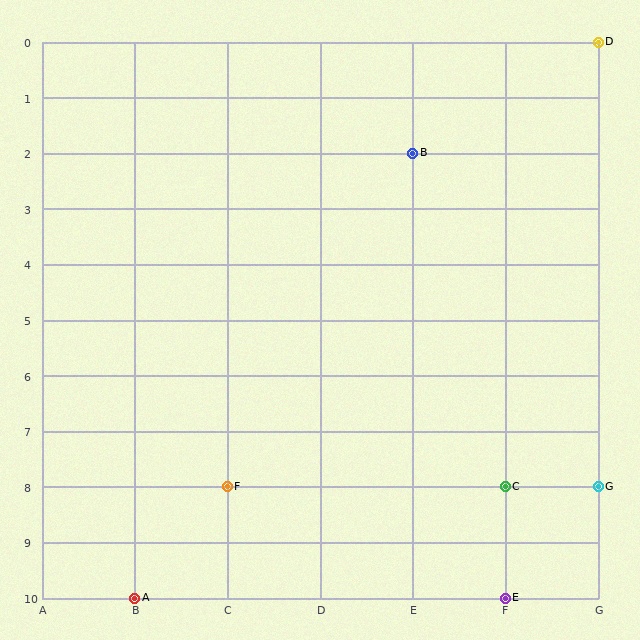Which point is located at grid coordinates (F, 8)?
Point C is at (F, 8).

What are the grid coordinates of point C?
Point C is at grid coordinates (F, 8).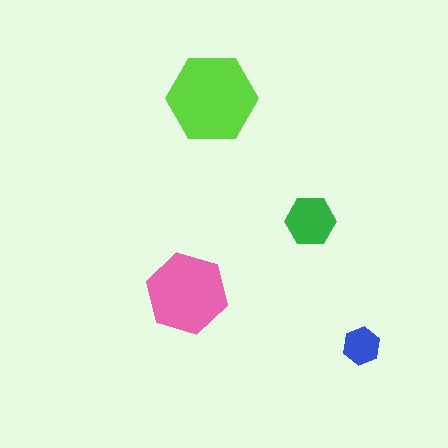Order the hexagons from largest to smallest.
the lime one, the pink one, the green one, the blue one.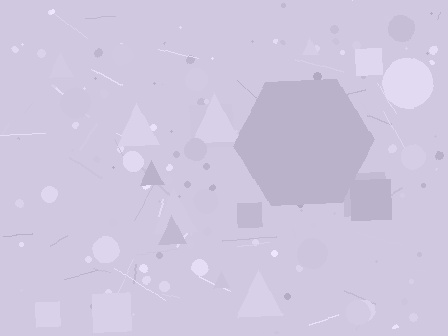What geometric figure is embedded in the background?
A hexagon is embedded in the background.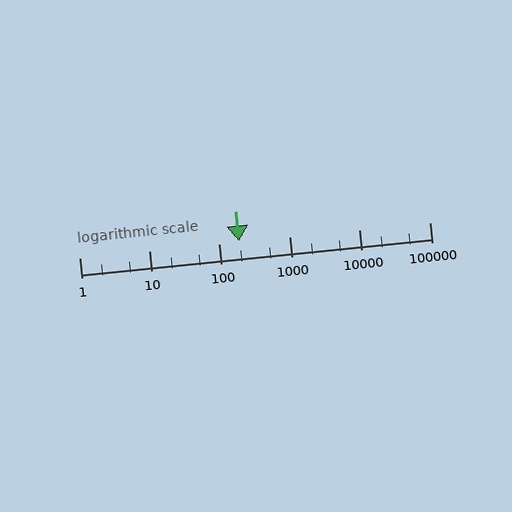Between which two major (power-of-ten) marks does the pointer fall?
The pointer is between 100 and 1000.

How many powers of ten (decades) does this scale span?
The scale spans 5 decades, from 1 to 100000.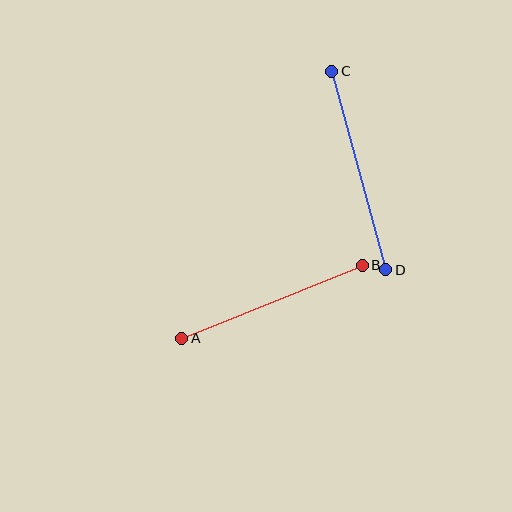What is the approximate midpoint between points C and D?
The midpoint is at approximately (359, 170) pixels.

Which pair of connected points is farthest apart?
Points C and D are farthest apart.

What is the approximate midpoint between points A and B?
The midpoint is at approximately (272, 302) pixels.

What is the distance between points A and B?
The distance is approximately 195 pixels.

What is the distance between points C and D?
The distance is approximately 206 pixels.